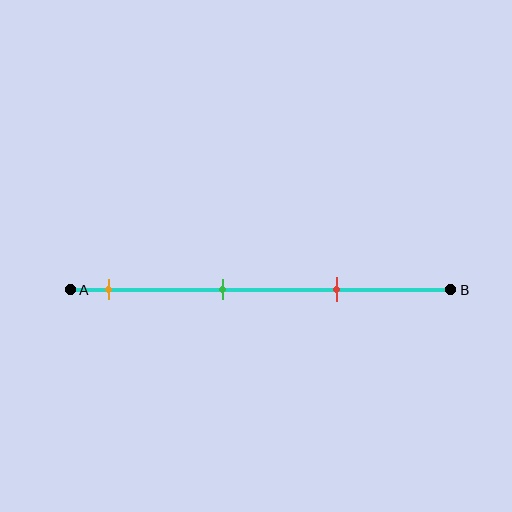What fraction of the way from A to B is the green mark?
The green mark is approximately 40% (0.4) of the way from A to B.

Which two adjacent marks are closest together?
The green and red marks are the closest adjacent pair.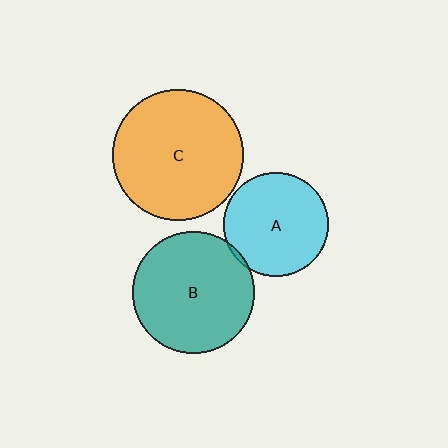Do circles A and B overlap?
Yes.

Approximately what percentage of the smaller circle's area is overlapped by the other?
Approximately 5%.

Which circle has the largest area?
Circle C (orange).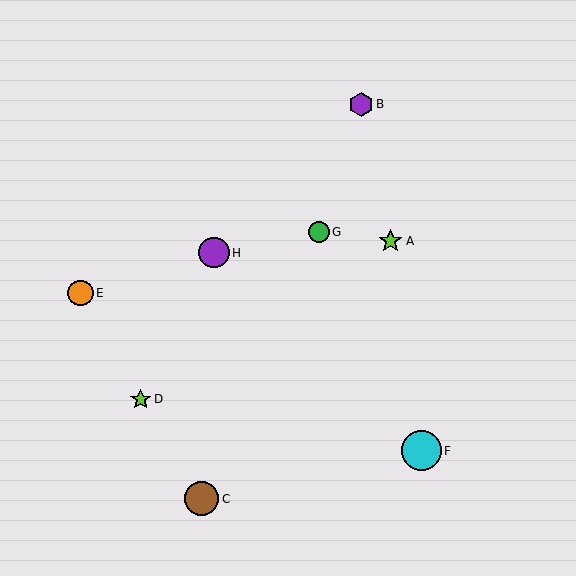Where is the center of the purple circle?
The center of the purple circle is at (214, 253).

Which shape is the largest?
The cyan circle (labeled F) is the largest.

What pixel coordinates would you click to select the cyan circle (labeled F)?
Click at (421, 451) to select the cyan circle F.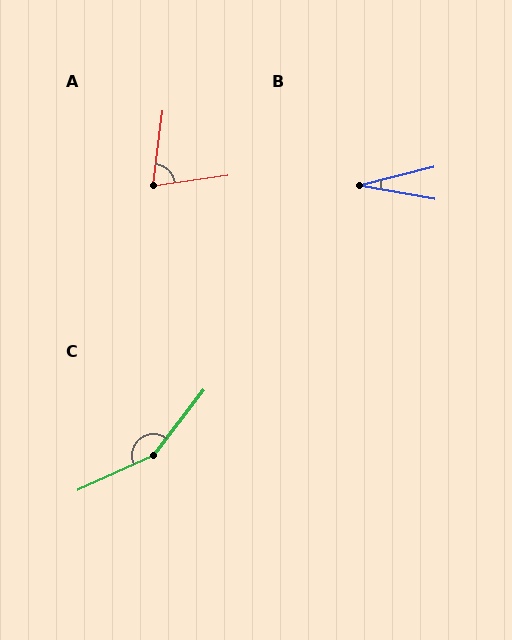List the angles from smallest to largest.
B (24°), A (75°), C (152°).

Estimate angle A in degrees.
Approximately 75 degrees.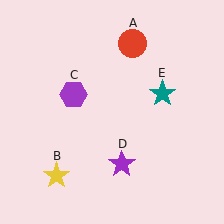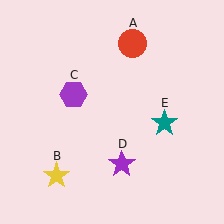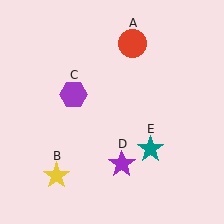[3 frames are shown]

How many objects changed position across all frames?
1 object changed position: teal star (object E).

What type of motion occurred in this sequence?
The teal star (object E) rotated clockwise around the center of the scene.